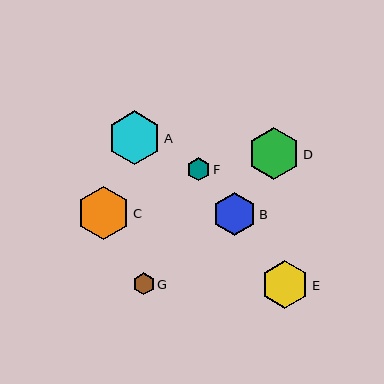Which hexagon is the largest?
Hexagon A is the largest with a size of approximately 54 pixels.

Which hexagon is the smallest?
Hexagon G is the smallest with a size of approximately 22 pixels.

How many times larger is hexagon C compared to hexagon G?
Hexagon C is approximately 2.4 times the size of hexagon G.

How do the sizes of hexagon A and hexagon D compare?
Hexagon A and hexagon D are approximately the same size.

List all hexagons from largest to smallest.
From largest to smallest: A, C, D, E, B, F, G.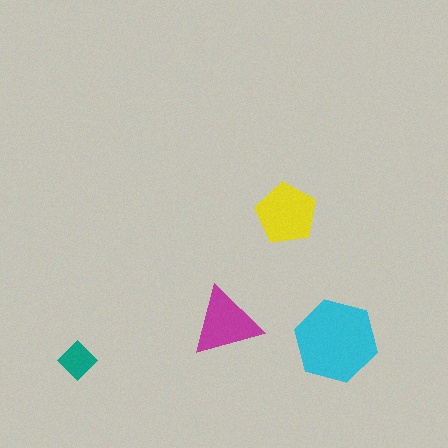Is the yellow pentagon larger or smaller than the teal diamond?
Larger.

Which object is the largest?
The cyan hexagon.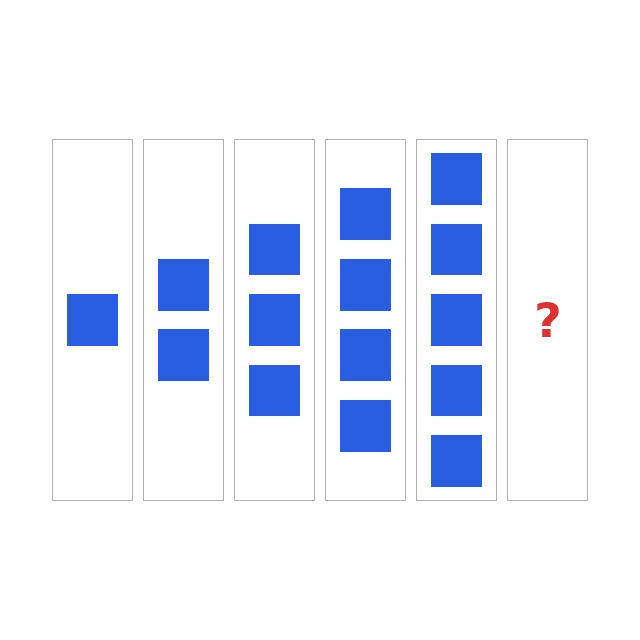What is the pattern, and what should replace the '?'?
The pattern is that each step adds one more square. The '?' should be 6 squares.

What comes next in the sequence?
The next element should be 6 squares.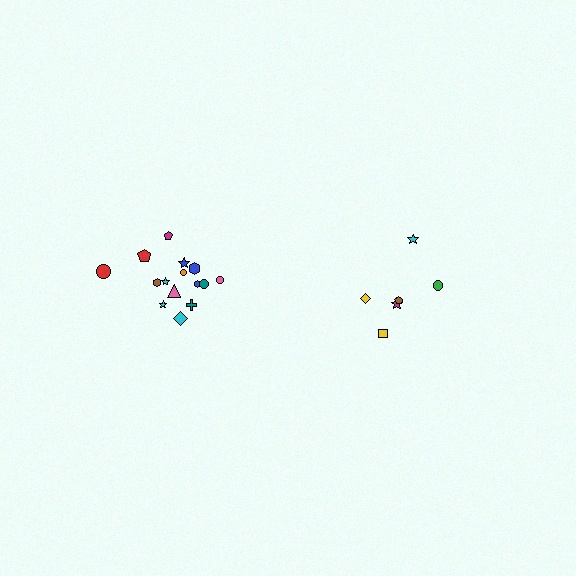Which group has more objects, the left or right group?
The left group.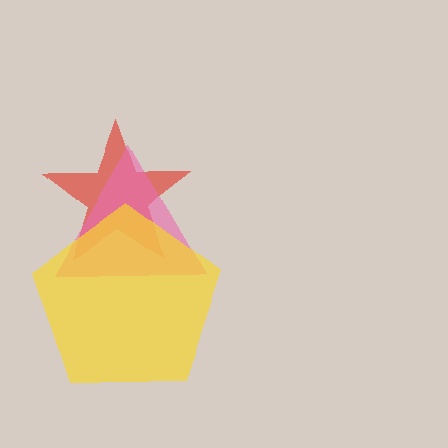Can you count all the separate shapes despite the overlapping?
Yes, there are 3 separate shapes.